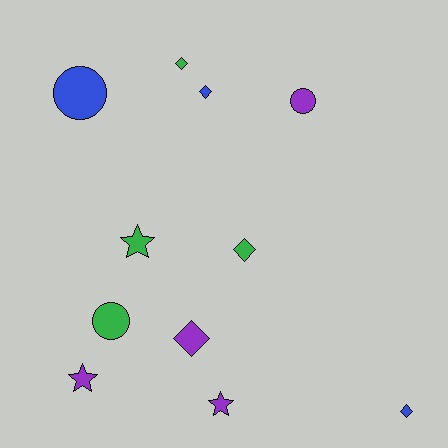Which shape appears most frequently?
Diamond, with 5 objects.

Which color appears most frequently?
Green, with 4 objects.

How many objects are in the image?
There are 11 objects.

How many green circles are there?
There is 1 green circle.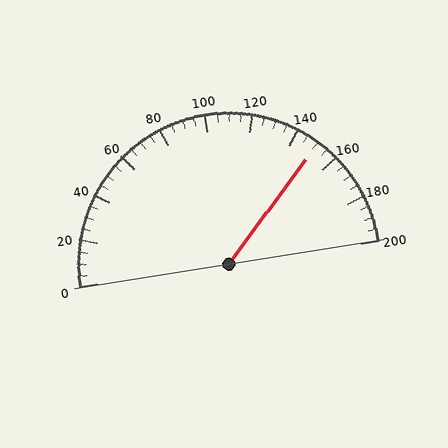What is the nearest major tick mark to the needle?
The nearest major tick mark is 160.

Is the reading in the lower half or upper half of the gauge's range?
The reading is in the upper half of the range (0 to 200).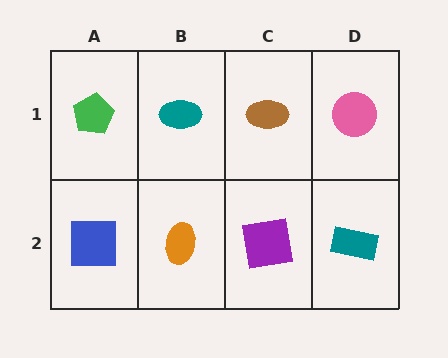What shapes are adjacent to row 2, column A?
A green pentagon (row 1, column A), an orange ellipse (row 2, column B).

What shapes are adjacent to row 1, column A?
A blue square (row 2, column A), a teal ellipse (row 1, column B).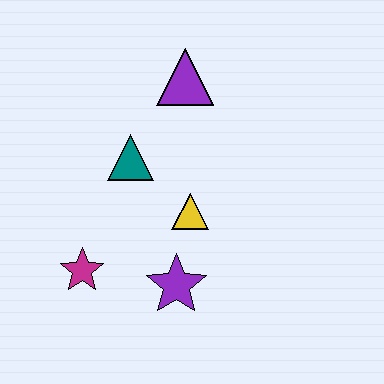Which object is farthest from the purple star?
The purple triangle is farthest from the purple star.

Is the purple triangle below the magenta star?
No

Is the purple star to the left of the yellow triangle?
Yes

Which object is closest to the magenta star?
The purple star is closest to the magenta star.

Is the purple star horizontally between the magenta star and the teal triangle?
No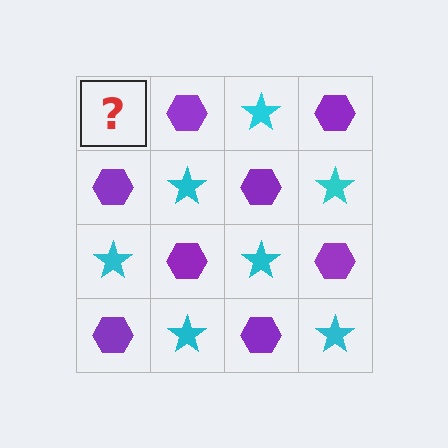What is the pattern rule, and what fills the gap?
The rule is that it alternates cyan star and purple hexagon in a checkerboard pattern. The gap should be filled with a cyan star.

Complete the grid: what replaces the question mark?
The question mark should be replaced with a cyan star.